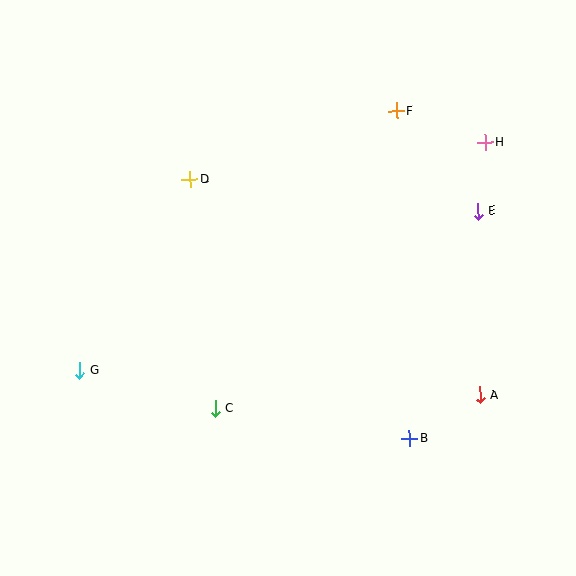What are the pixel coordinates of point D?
Point D is at (190, 180).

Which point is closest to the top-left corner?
Point D is closest to the top-left corner.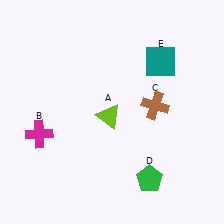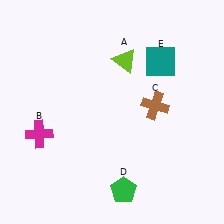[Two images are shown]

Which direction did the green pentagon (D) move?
The green pentagon (D) moved left.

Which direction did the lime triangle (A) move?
The lime triangle (A) moved up.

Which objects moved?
The objects that moved are: the lime triangle (A), the green pentagon (D).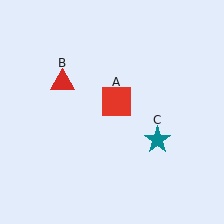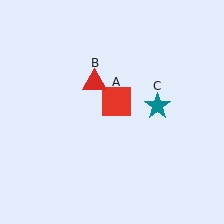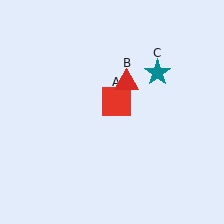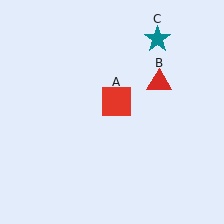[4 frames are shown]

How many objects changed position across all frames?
2 objects changed position: red triangle (object B), teal star (object C).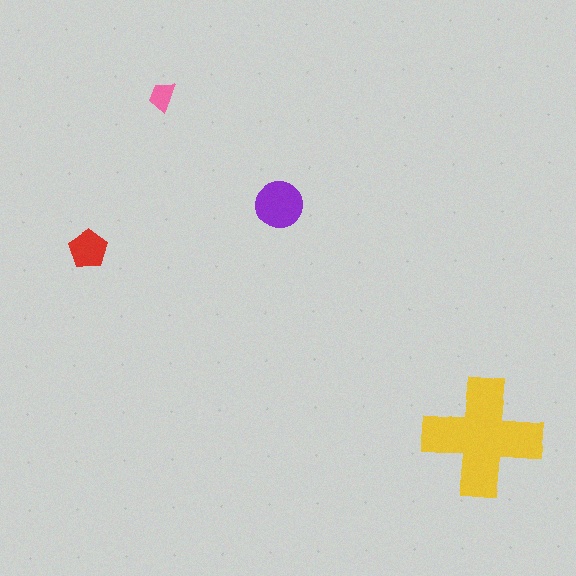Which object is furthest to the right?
The yellow cross is rightmost.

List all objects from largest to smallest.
The yellow cross, the purple circle, the red pentagon, the pink trapezoid.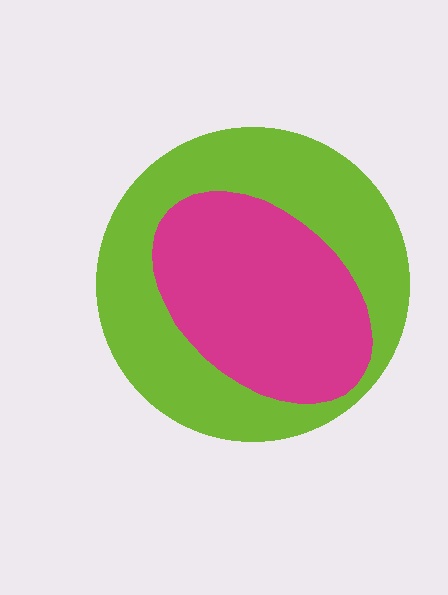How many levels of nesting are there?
2.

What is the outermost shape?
The lime circle.